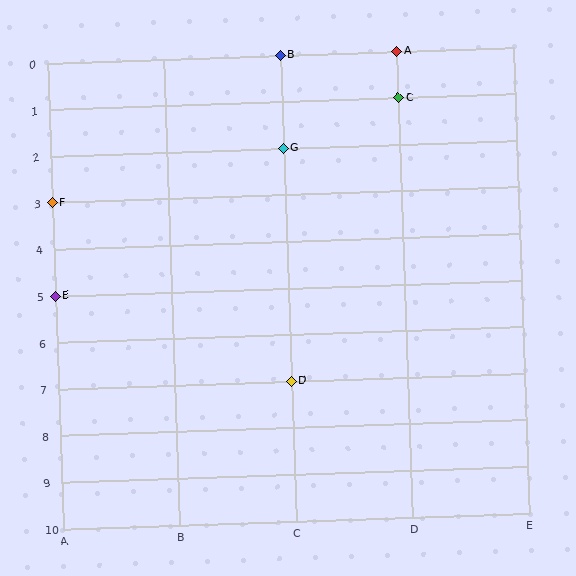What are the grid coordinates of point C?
Point C is at grid coordinates (D, 1).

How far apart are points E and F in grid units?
Points E and F are 2 rows apart.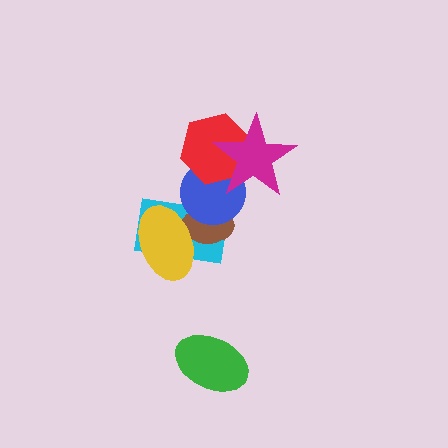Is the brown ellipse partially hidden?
Yes, it is partially covered by another shape.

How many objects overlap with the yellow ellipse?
2 objects overlap with the yellow ellipse.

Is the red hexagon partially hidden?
Yes, it is partially covered by another shape.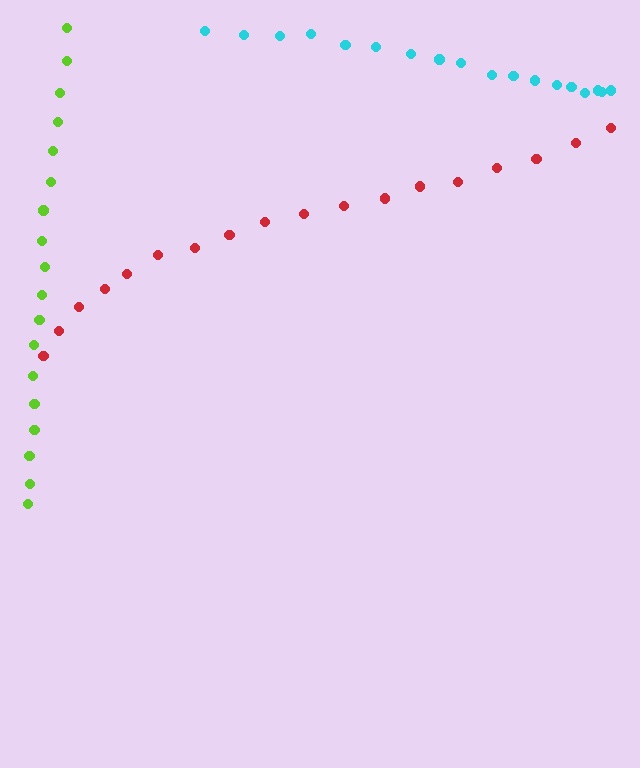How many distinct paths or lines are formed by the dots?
There are 3 distinct paths.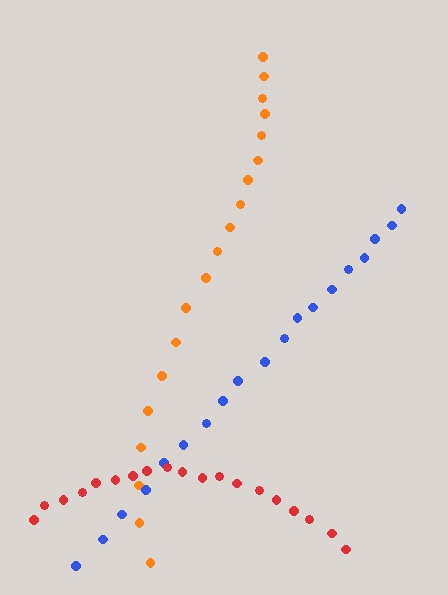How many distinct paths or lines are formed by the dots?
There are 3 distinct paths.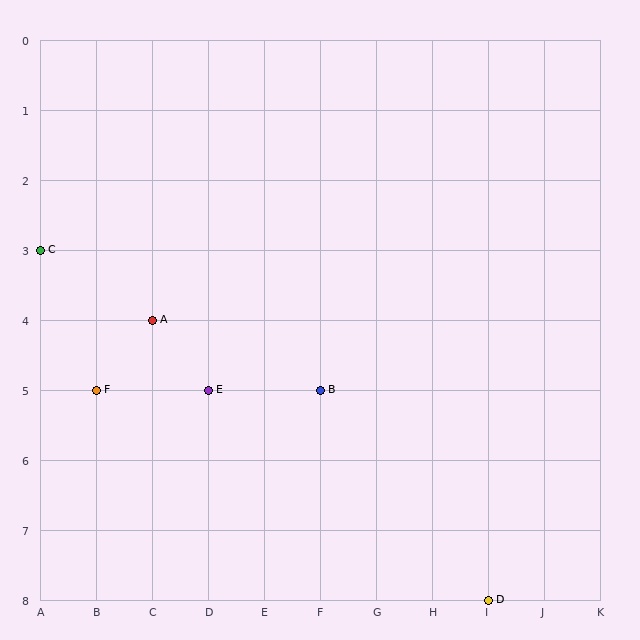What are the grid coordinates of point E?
Point E is at grid coordinates (D, 5).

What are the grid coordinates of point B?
Point B is at grid coordinates (F, 5).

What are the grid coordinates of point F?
Point F is at grid coordinates (B, 5).